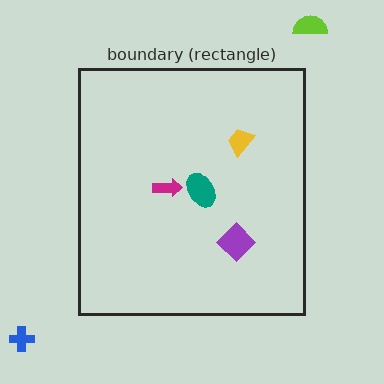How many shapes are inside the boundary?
4 inside, 2 outside.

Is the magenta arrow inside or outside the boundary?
Inside.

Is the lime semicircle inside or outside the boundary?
Outside.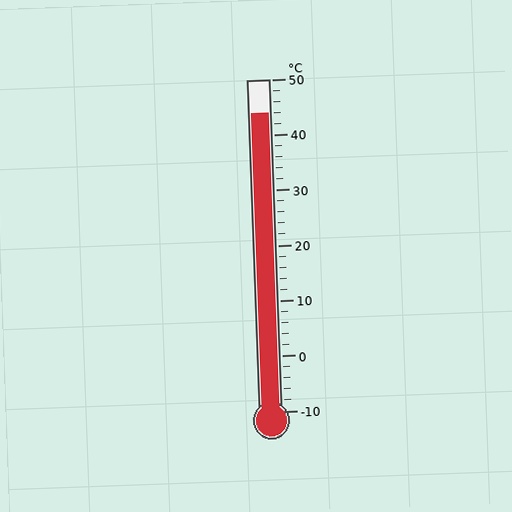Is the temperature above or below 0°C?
The temperature is above 0°C.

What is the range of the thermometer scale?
The thermometer scale ranges from -10°C to 50°C.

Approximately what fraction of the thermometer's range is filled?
The thermometer is filled to approximately 90% of its range.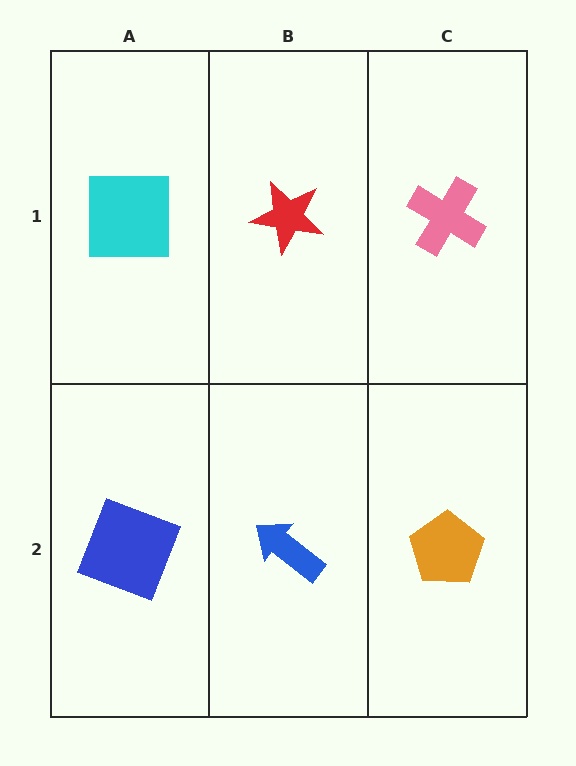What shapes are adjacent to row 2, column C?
A pink cross (row 1, column C), a blue arrow (row 2, column B).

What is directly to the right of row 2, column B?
An orange pentagon.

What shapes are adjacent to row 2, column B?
A red star (row 1, column B), a blue square (row 2, column A), an orange pentagon (row 2, column C).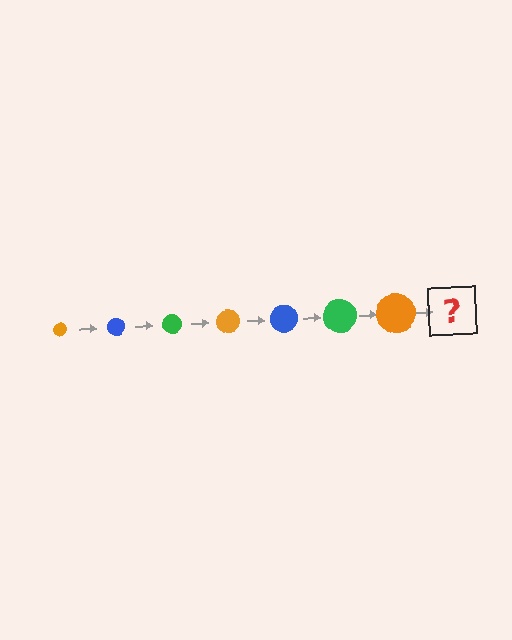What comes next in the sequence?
The next element should be a blue circle, larger than the previous one.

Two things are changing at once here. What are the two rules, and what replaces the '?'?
The two rules are that the circle grows larger each step and the color cycles through orange, blue, and green. The '?' should be a blue circle, larger than the previous one.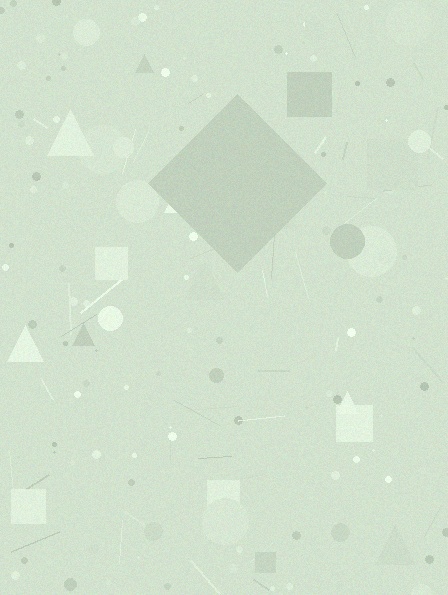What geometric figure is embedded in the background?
A diamond is embedded in the background.